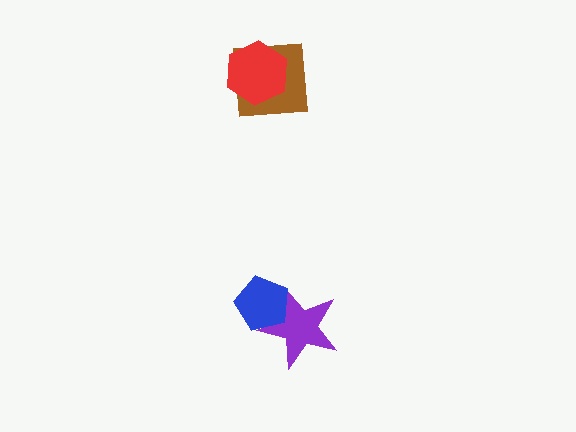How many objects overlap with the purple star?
1 object overlaps with the purple star.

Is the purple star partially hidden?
Yes, it is partially covered by another shape.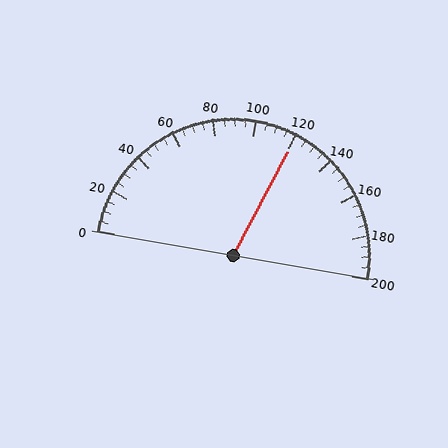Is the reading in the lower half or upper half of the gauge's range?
The reading is in the upper half of the range (0 to 200).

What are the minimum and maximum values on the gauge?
The gauge ranges from 0 to 200.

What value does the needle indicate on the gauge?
The needle indicates approximately 120.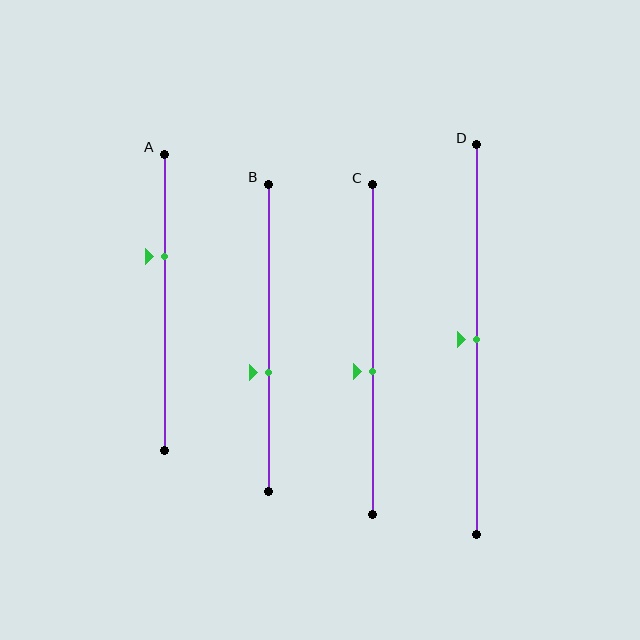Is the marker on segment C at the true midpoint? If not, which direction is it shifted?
No, the marker on segment C is shifted downward by about 7% of the segment length.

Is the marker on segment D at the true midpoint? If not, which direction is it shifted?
Yes, the marker on segment D is at the true midpoint.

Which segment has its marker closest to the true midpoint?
Segment D has its marker closest to the true midpoint.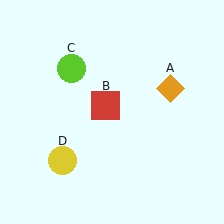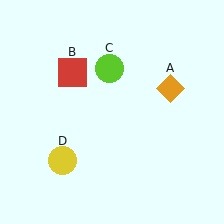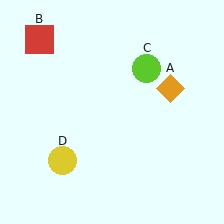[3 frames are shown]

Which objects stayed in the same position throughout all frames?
Orange diamond (object A) and yellow circle (object D) remained stationary.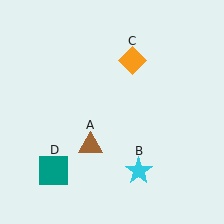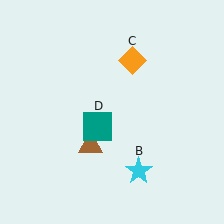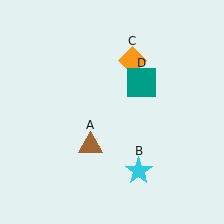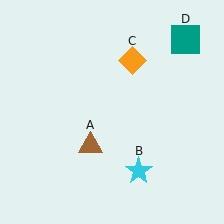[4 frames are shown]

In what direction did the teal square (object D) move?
The teal square (object D) moved up and to the right.